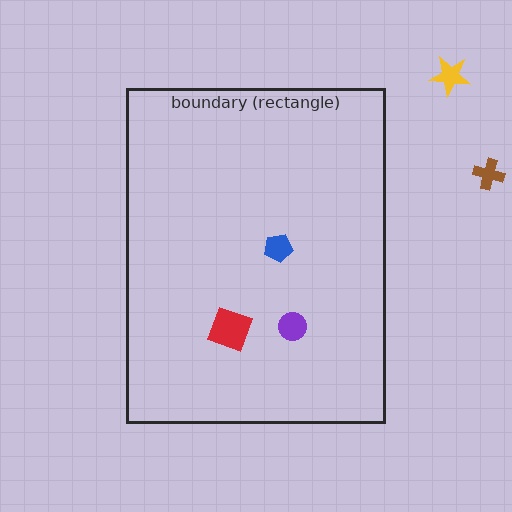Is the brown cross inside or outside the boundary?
Outside.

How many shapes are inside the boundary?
3 inside, 2 outside.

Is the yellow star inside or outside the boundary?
Outside.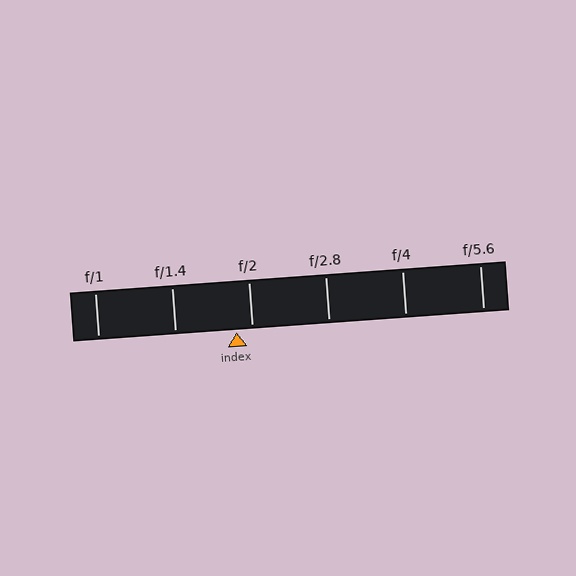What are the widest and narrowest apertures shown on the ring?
The widest aperture shown is f/1 and the narrowest is f/5.6.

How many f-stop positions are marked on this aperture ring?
There are 6 f-stop positions marked.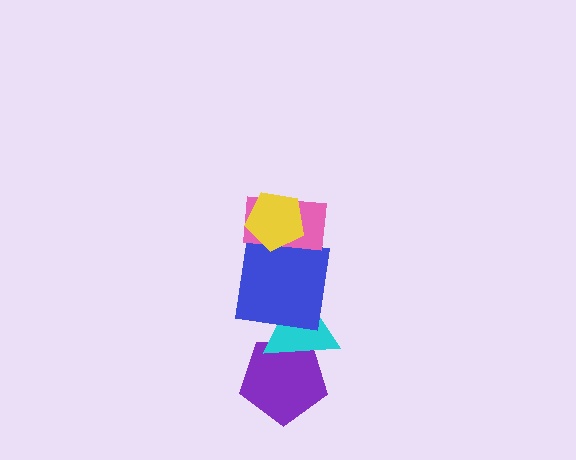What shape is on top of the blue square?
The pink rectangle is on top of the blue square.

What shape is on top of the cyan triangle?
The blue square is on top of the cyan triangle.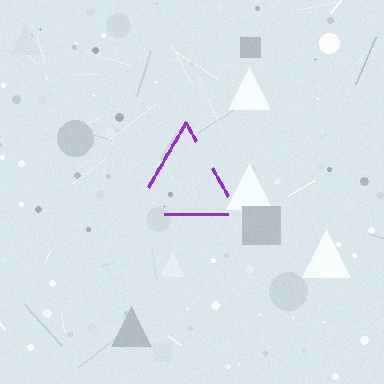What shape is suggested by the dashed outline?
The dashed outline suggests a triangle.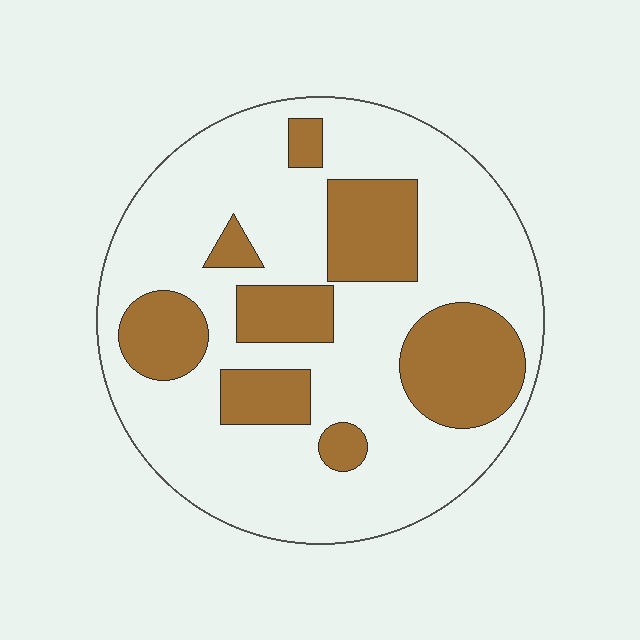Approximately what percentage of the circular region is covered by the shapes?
Approximately 30%.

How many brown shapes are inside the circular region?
8.